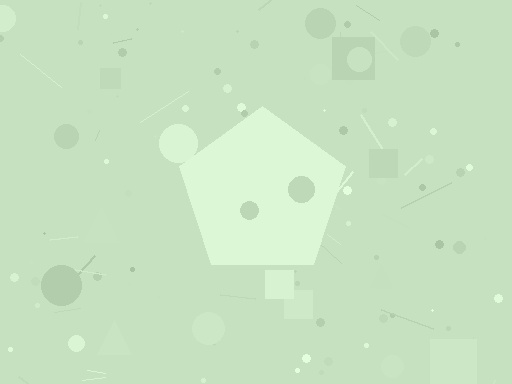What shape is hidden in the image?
A pentagon is hidden in the image.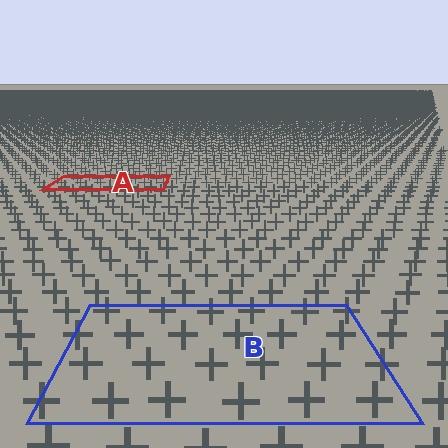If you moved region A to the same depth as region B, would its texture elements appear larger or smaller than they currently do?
They would appear larger. At a closer depth, the same texture elements are projected at a bigger on-screen size.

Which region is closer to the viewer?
Region B is closer. The texture elements there are larger and more spread out.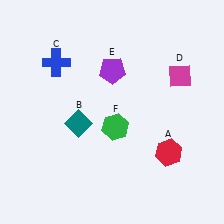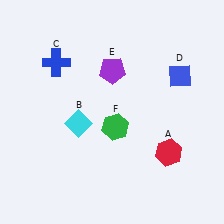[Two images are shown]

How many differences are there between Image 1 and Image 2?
There are 2 differences between the two images.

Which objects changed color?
B changed from teal to cyan. D changed from magenta to blue.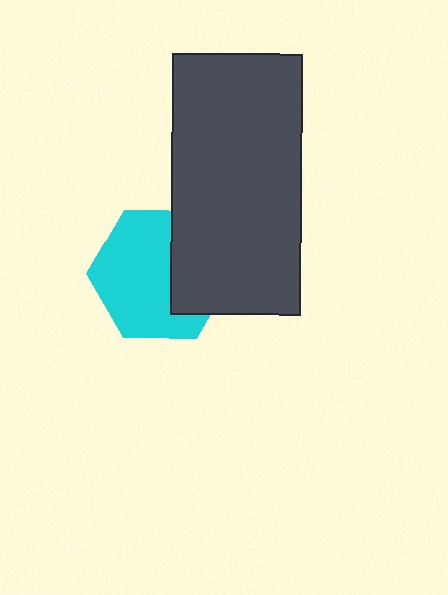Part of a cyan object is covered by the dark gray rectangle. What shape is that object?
It is a hexagon.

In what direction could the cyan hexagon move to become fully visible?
The cyan hexagon could move left. That would shift it out from behind the dark gray rectangle entirely.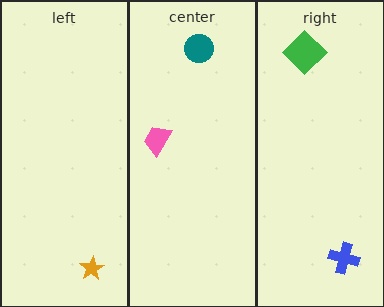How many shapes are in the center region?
2.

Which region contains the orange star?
The left region.